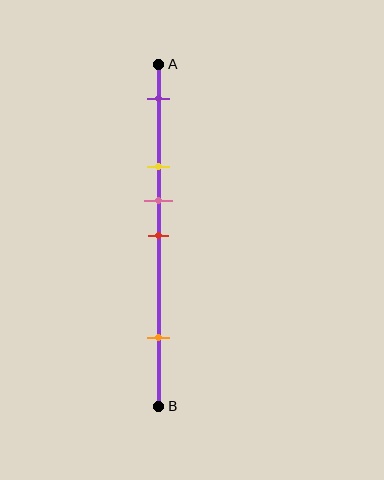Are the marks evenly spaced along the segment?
No, the marks are not evenly spaced.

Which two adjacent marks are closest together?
The pink and red marks are the closest adjacent pair.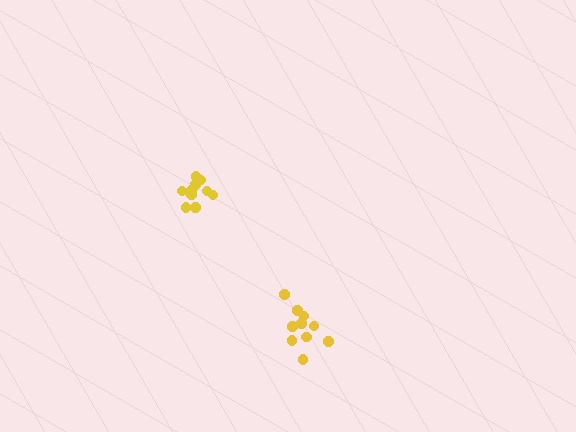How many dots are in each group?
Group 1: 11 dots, Group 2: 10 dots (21 total).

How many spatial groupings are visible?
There are 2 spatial groupings.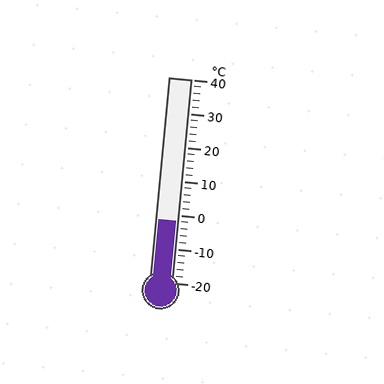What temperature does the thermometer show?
The thermometer shows approximately -2°C.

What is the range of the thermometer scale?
The thermometer scale ranges from -20°C to 40°C.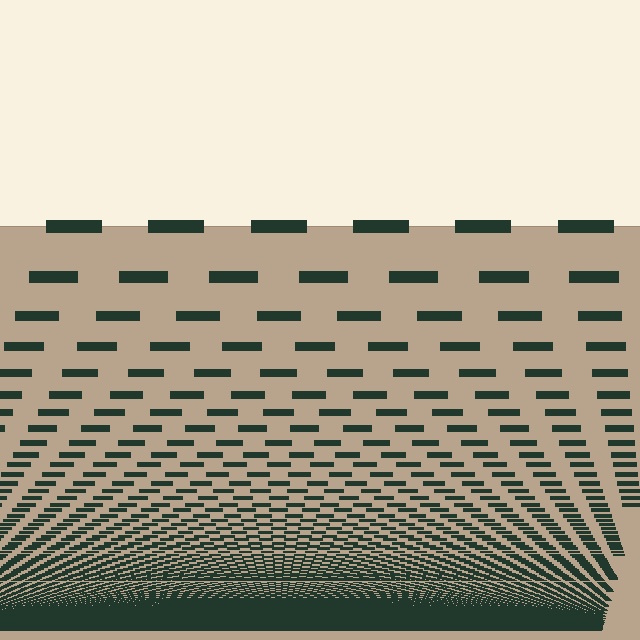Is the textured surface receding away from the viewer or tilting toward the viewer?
The surface appears to tilt toward the viewer. Texture elements get larger and sparser toward the top.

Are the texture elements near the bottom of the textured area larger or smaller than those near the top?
Smaller. The gradient is inverted — elements near the bottom are smaller and denser.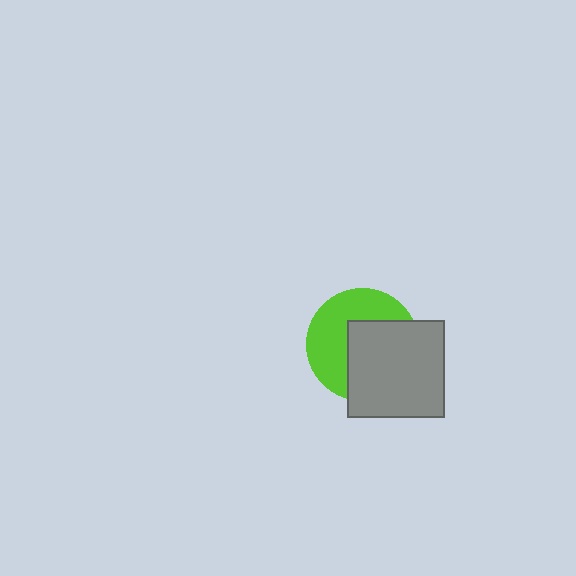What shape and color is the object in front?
The object in front is a gray square.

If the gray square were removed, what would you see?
You would see the complete lime circle.